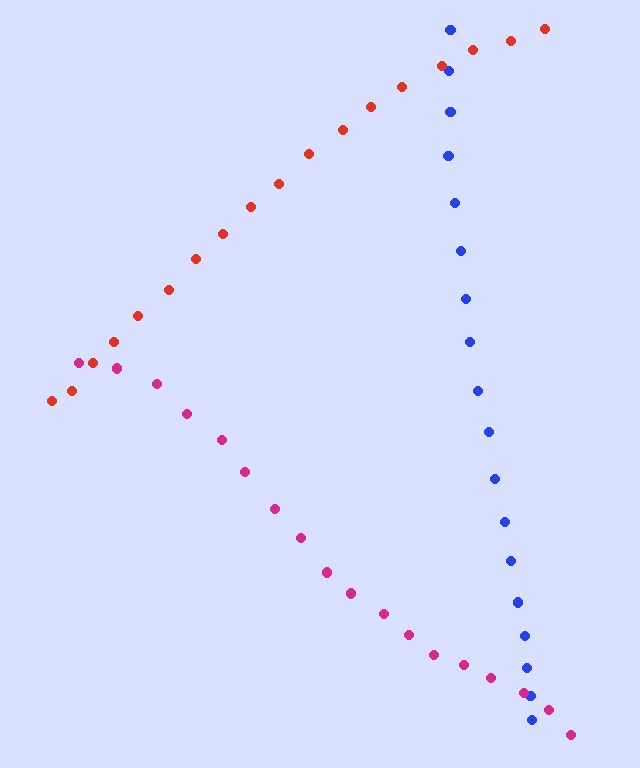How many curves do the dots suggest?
There are 3 distinct paths.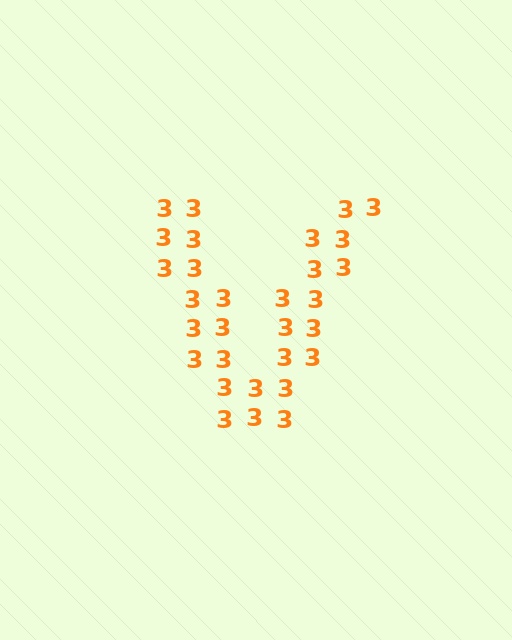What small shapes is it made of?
It is made of small digit 3's.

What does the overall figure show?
The overall figure shows the letter V.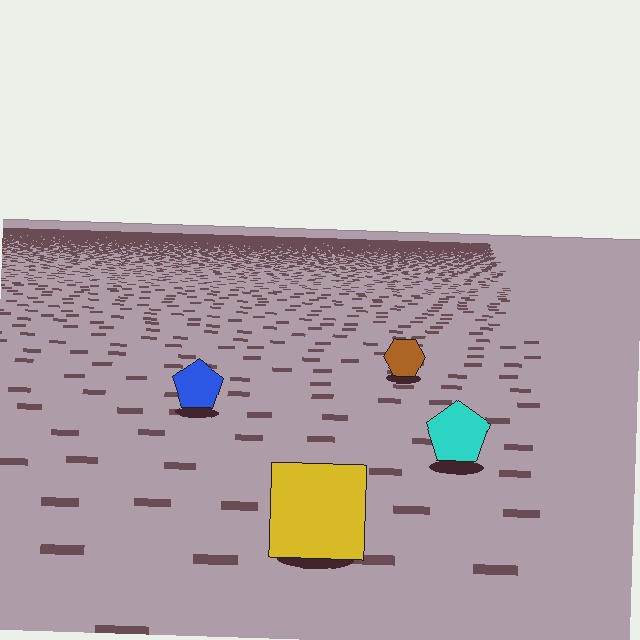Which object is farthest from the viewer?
The brown hexagon is farthest from the viewer. It appears smaller and the ground texture around it is denser.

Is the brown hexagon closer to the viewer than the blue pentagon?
No. The blue pentagon is closer — you can tell from the texture gradient: the ground texture is coarser near it.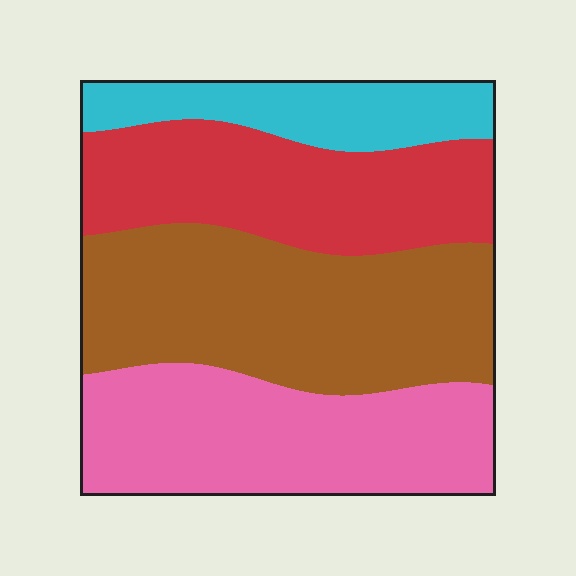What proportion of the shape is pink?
Pink takes up about one quarter (1/4) of the shape.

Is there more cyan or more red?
Red.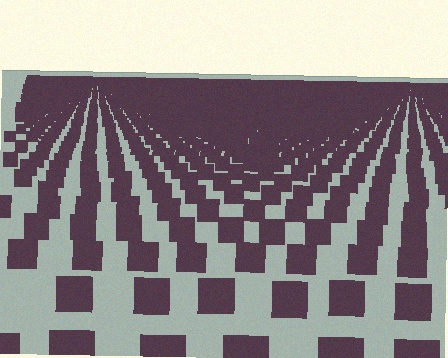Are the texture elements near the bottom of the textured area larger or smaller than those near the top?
Larger. Near the bottom, elements are closer to the viewer and appear at a bigger on-screen size.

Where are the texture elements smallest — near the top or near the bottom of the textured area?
Near the top.